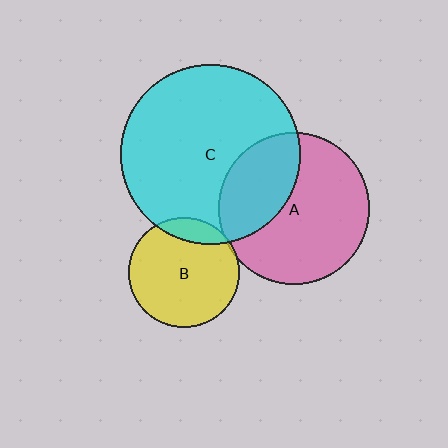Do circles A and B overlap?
Yes.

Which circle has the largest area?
Circle C (cyan).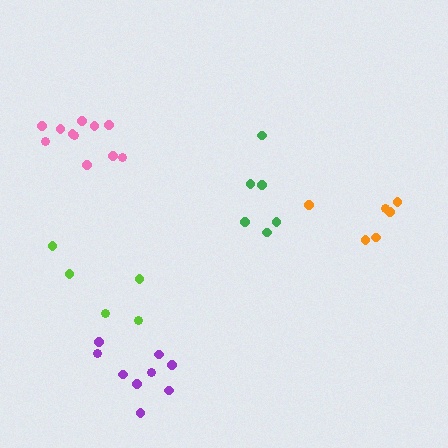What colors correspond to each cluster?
The clusters are colored: orange, green, purple, pink, lime.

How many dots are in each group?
Group 1: 6 dots, Group 2: 6 dots, Group 3: 9 dots, Group 4: 11 dots, Group 5: 5 dots (37 total).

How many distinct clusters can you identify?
There are 5 distinct clusters.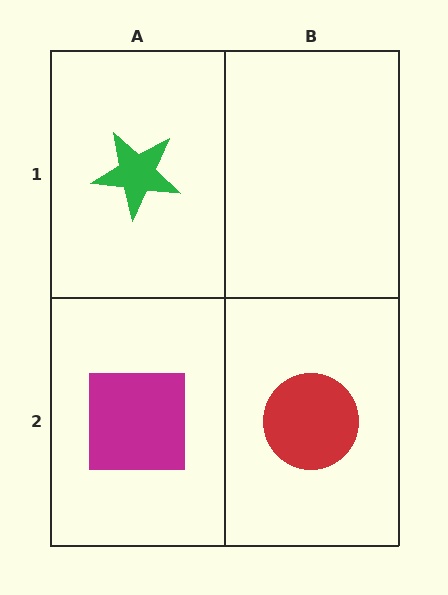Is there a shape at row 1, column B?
No, that cell is empty.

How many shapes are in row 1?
1 shape.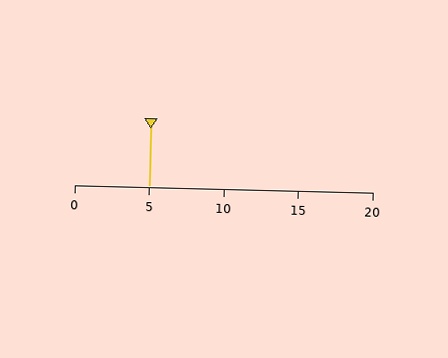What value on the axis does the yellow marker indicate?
The marker indicates approximately 5.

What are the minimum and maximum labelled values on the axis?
The axis runs from 0 to 20.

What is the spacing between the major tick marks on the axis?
The major ticks are spaced 5 apart.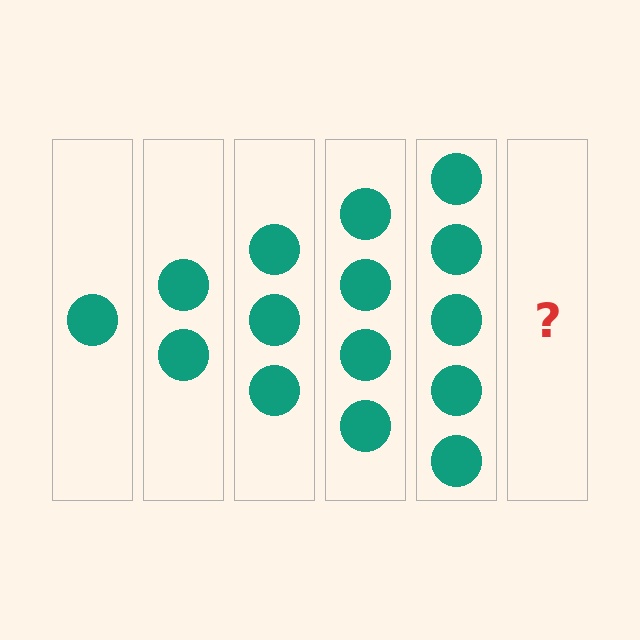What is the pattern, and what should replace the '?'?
The pattern is that each step adds one more circle. The '?' should be 6 circles.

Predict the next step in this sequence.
The next step is 6 circles.